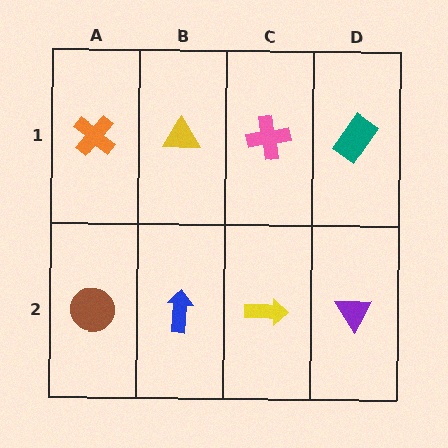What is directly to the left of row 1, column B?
An orange cross.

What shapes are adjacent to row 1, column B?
A blue arrow (row 2, column B), an orange cross (row 1, column A), a pink cross (row 1, column C).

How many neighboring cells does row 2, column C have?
3.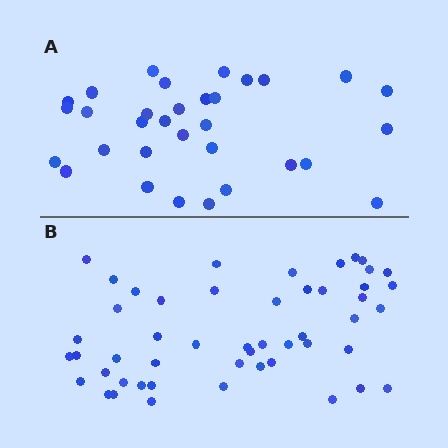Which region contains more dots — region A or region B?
Region B (the bottom region) has more dots.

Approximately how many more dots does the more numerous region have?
Region B has approximately 20 more dots than region A.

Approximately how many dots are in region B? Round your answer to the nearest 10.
About 50 dots.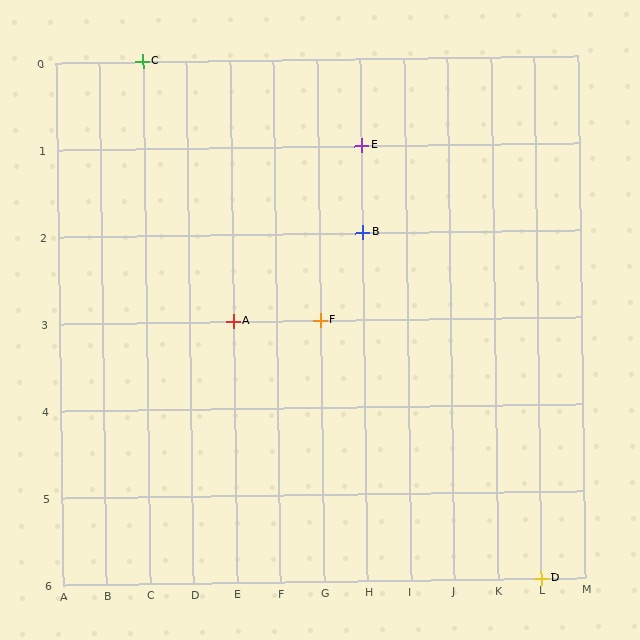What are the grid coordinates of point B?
Point B is at grid coordinates (H, 2).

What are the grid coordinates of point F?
Point F is at grid coordinates (G, 3).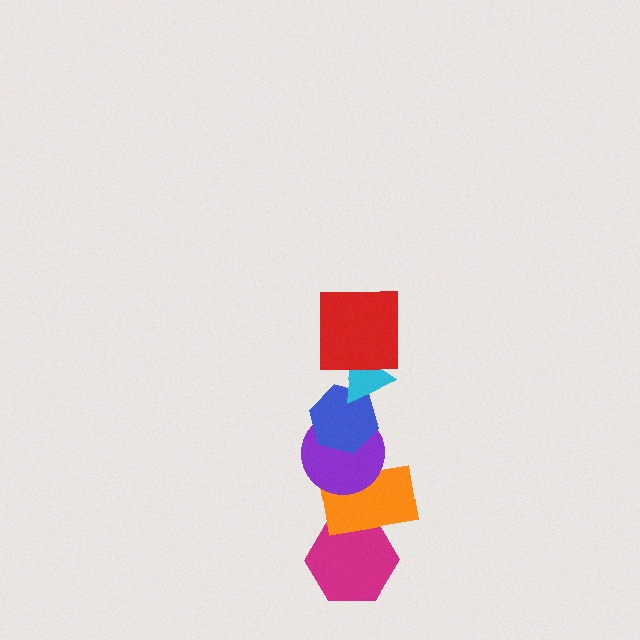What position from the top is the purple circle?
The purple circle is 4th from the top.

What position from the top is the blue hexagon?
The blue hexagon is 3rd from the top.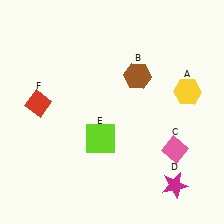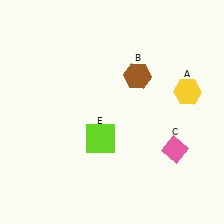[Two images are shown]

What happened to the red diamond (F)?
The red diamond (F) was removed in Image 2. It was in the top-left area of Image 1.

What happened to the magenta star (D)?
The magenta star (D) was removed in Image 2. It was in the bottom-right area of Image 1.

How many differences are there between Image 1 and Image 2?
There are 2 differences between the two images.